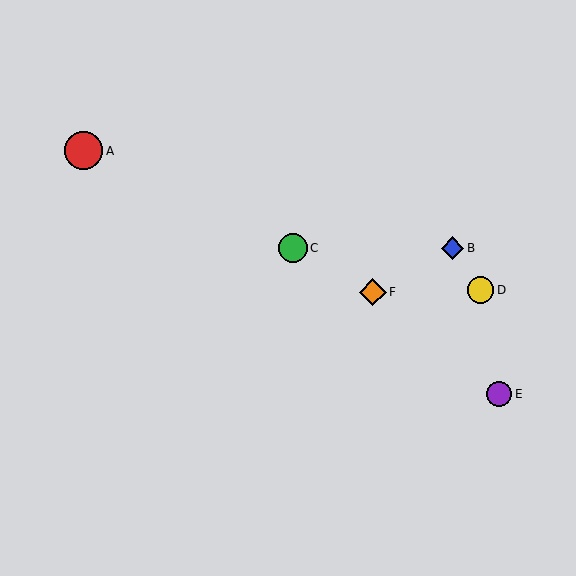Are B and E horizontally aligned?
No, B is at y≈248 and E is at y≈394.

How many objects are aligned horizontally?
2 objects (B, C) are aligned horizontally.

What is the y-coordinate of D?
Object D is at y≈290.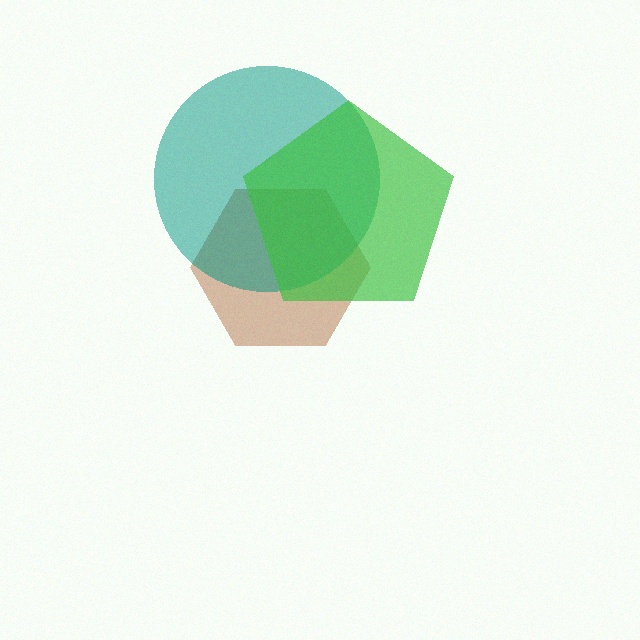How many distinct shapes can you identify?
There are 3 distinct shapes: a brown hexagon, a teal circle, a green pentagon.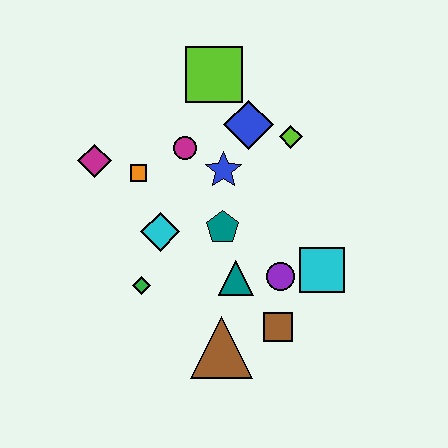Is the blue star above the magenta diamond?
No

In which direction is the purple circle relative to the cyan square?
The purple circle is to the left of the cyan square.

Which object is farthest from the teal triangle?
The lime square is farthest from the teal triangle.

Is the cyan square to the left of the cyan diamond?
No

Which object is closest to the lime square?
The blue diamond is closest to the lime square.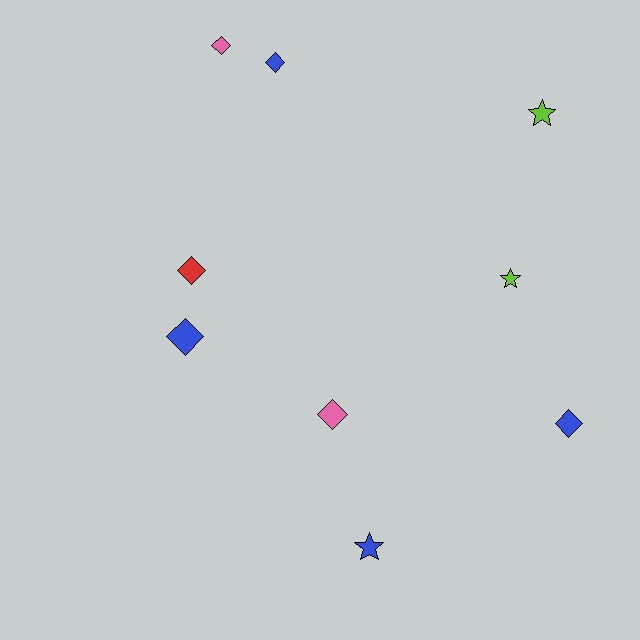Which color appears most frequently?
Blue, with 4 objects.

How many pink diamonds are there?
There are 2 pink diamonds.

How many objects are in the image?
There are 9 objects.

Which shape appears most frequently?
Diamond, with 6 objects.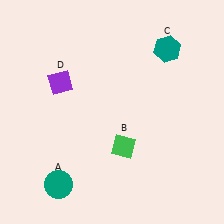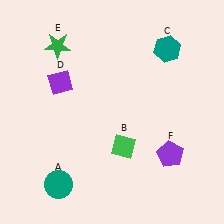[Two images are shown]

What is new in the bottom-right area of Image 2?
A purple pentagon (F) was added in the bottom-right area of Image 2.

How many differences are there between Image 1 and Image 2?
There are 2 differences between the two images.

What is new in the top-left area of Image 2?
A green star (E) was added in the top-left area of Image 2.